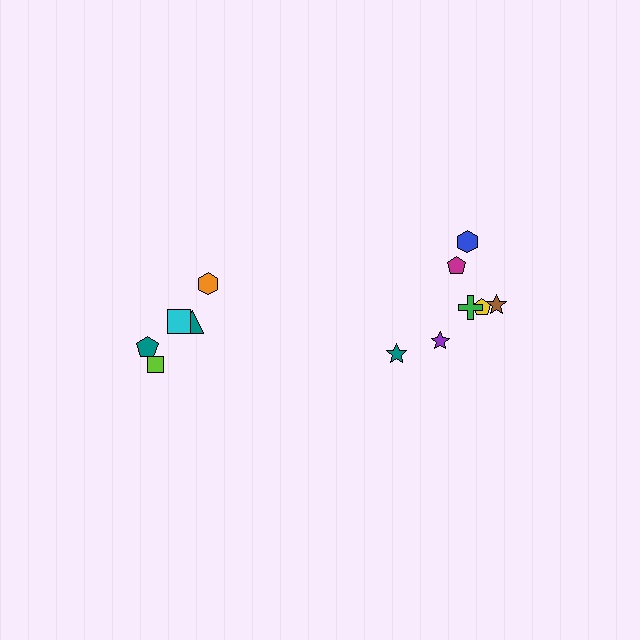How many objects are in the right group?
There are 7 objects.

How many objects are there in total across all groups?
There are 12 objects.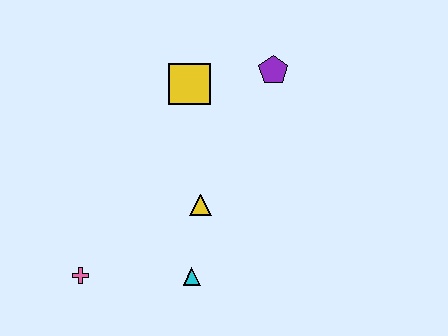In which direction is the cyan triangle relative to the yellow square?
The cyan triangle is below the yellow square.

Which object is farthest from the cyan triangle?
The purple pentagon is farthest from the cyan triangle.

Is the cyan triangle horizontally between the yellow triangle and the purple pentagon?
No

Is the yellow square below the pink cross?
No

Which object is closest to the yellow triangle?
The cyan triangle is closest to the yellow triangle.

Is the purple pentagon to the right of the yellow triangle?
Yes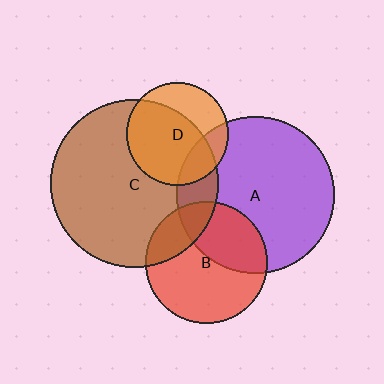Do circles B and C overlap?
Yes.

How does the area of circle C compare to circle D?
Approximately 2.7 times.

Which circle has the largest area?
Circle C (brown).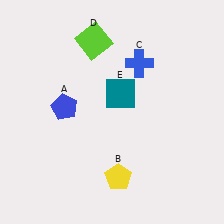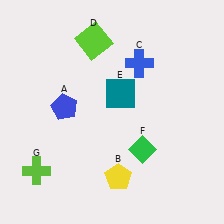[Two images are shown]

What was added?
A green diamond (F), a lime cross (G) were added in Image 2.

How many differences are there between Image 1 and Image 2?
There are 2 differences between the two images.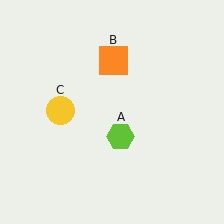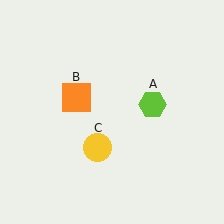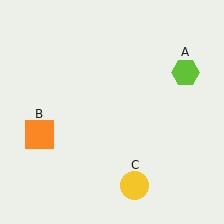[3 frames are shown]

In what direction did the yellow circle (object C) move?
The yellow circle (object C) moved down and to the right.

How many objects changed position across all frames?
3 objects changed position: lime hexagon (object A), orange square (object B), yellow circle (object C).